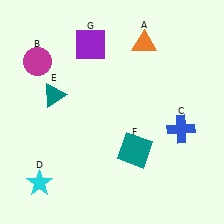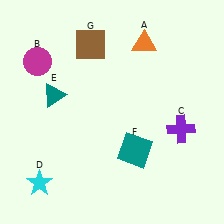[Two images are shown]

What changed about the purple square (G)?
In Image 1, G is purple. In Image 2, it changed to brown.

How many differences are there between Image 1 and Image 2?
There are 2 differences between the two images.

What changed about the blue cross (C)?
In Image 1, C is blue. In Image 2, it changed to purple.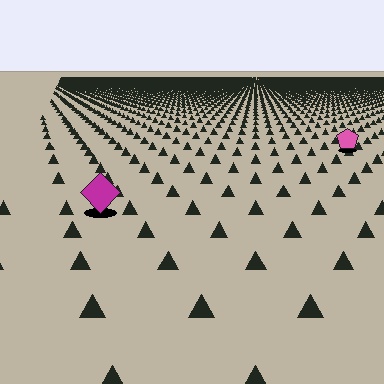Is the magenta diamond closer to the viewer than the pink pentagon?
Yes. The magenta diamond is closer — you can tell from the texture gradient: the ground texture is coarser near it.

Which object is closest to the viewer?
The magenta diamond is closest. The texture marks near it are larger and more spread out.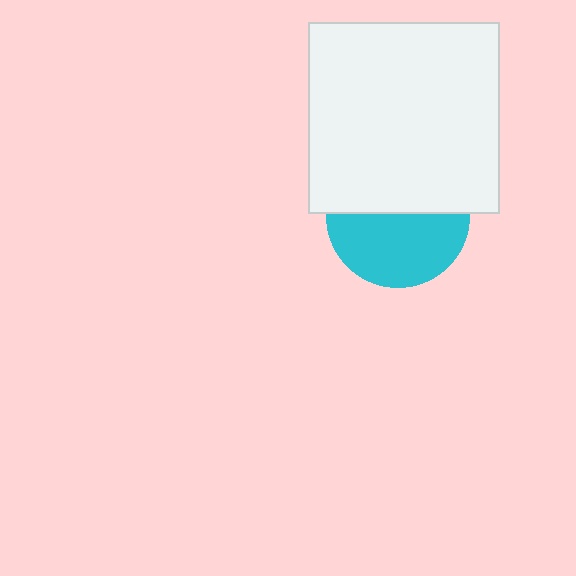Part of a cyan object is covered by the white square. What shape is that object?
It is a circle.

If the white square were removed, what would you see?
You would see the complete cyan circle.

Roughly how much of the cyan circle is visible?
About half of it is visible (roughly 52%).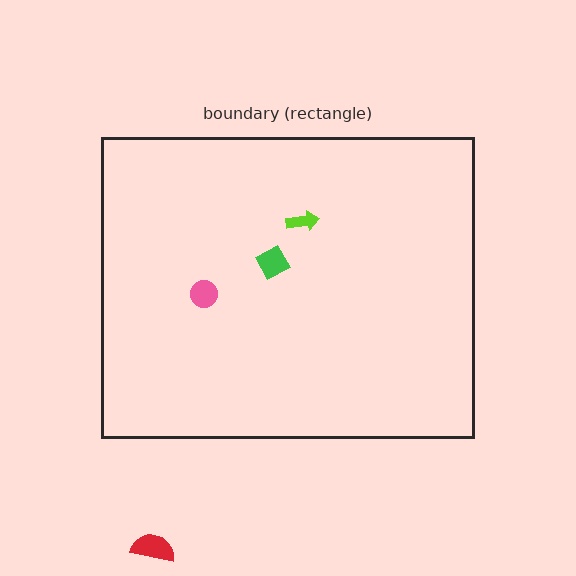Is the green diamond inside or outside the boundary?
Inside.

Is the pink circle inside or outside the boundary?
Inside.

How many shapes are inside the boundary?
3 inside, 1 outside.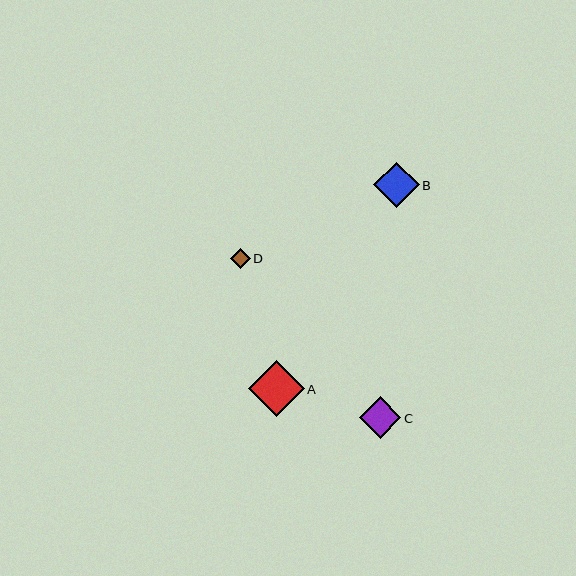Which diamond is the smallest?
Diamond D is the smallest with a size of approximately 20 pixels.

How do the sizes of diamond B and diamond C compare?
Diamond B and diamond C are approximately the same size.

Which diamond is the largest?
Diamond A is the largest with a size of approximately 56 pixels.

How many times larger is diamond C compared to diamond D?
Diamond C is approximately 2.1 times the size of diamond D.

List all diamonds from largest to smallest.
From largest to smallest: A, B, C, D.